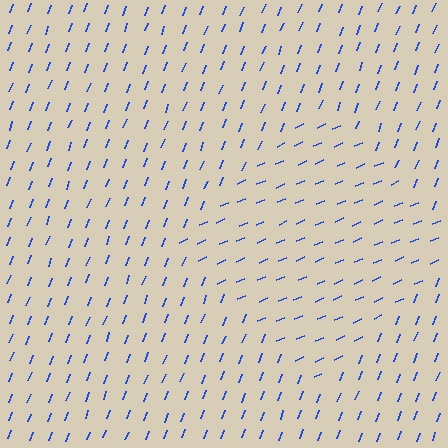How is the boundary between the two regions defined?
The boundary is defined purely by a change in line orientation (approximately 45 degrees difference). All lines are the same color and thickness.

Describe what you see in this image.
The image is filled with small blue line segments. A diamond region in the image has lines oriented differently from the surrounding lines, creating a visible texture boundary.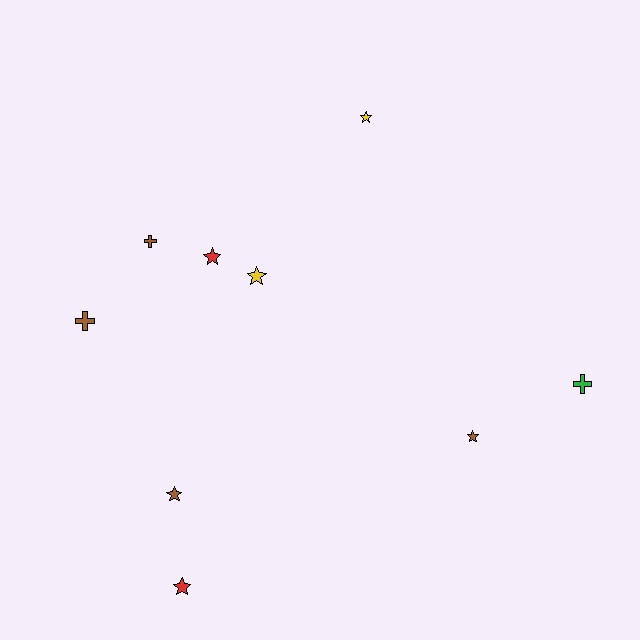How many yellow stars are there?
There are 2 yellow stars.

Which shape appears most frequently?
Star, with 6 objects.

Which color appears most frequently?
Brown, with 4 objects.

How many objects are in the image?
There are 9 objects.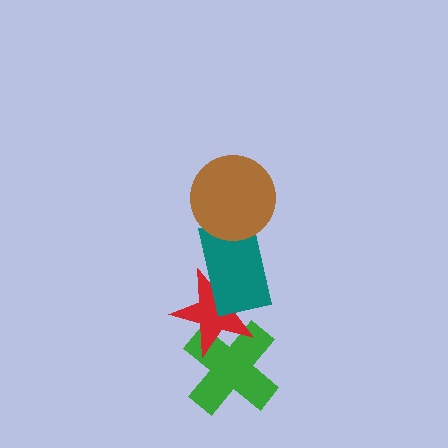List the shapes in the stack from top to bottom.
From top to bottom: the brown circle, the teal rectangle, the red star, the green cross.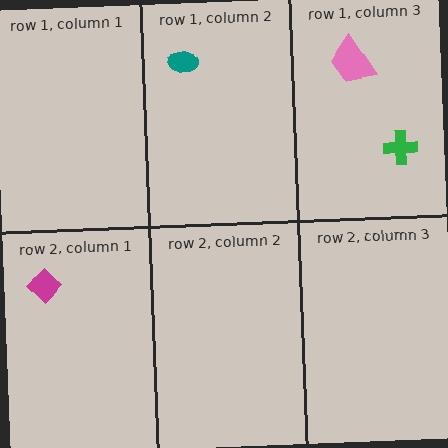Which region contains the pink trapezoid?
The row 1, column 3 region.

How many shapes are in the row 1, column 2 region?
1.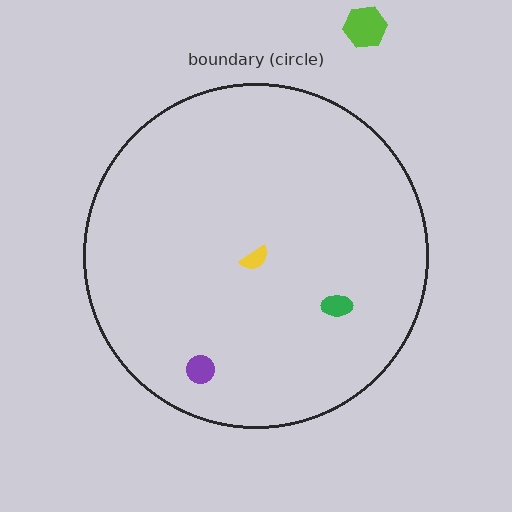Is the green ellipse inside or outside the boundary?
Inside.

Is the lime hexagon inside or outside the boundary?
Outside.